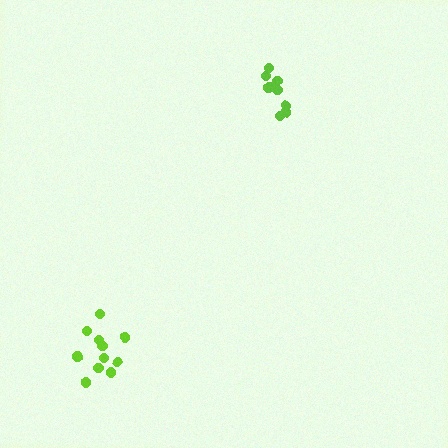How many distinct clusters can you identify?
There are 2 distinct clusters.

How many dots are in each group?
Group 1: 8 dots, Group 2: 11 dots (19 total).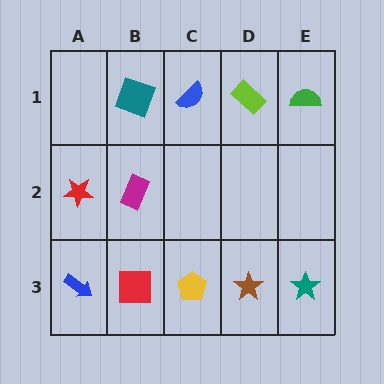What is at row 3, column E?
A teal star.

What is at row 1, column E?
A green semicircle.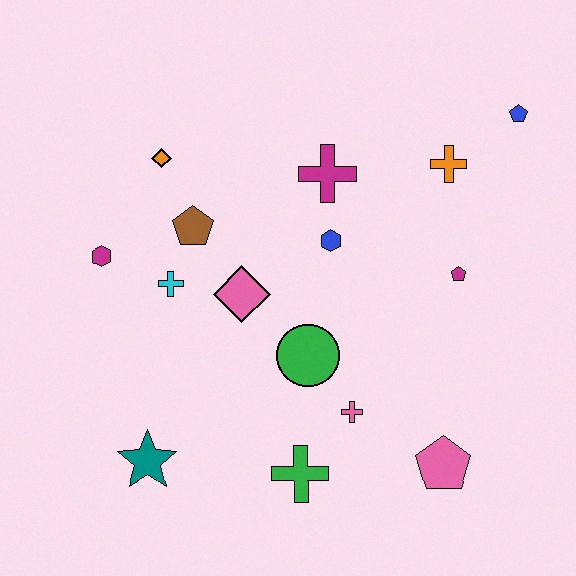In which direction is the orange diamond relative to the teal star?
The orange diamond is above the teal star.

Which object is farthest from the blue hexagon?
The teal star is farthest from the blue hexagon.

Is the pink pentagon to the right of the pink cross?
Yes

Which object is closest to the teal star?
The green cross is closest to the teal star.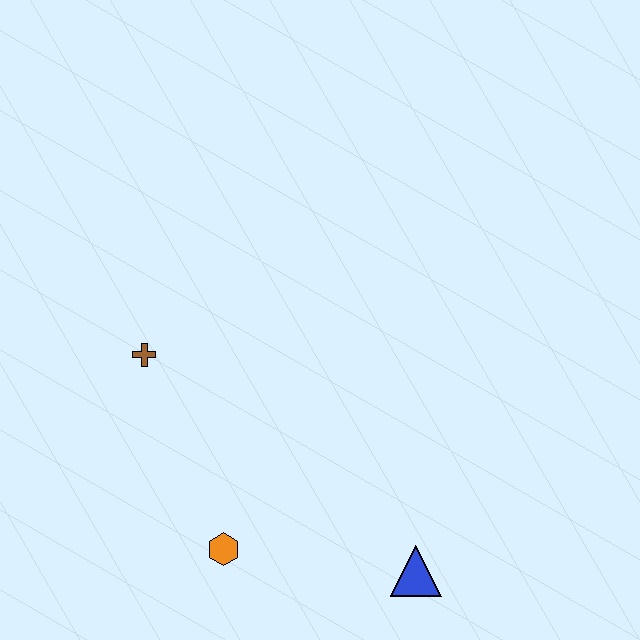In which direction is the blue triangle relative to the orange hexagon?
The blue triangle is to the right of the orange hexagon.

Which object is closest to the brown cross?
The orange hexagon is closest to the brown cross.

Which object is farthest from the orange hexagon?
The brown cross is farthest from the orange hexagon.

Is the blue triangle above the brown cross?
No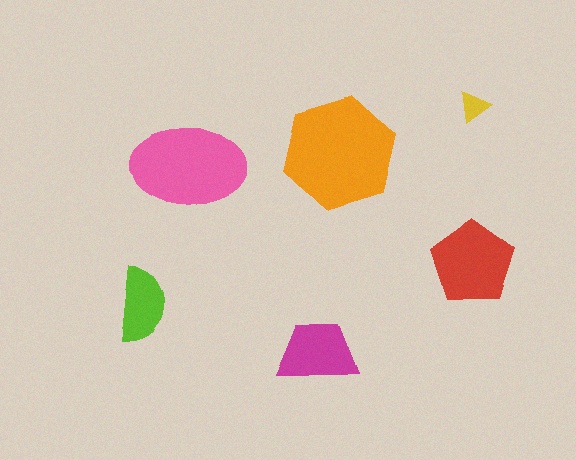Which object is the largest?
The orange hexagon.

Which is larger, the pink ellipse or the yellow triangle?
The pink ellipse.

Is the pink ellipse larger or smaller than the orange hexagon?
Smaller.